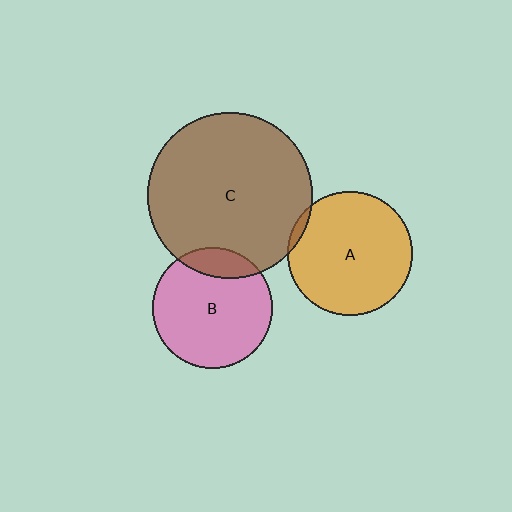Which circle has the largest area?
Circle C (brown).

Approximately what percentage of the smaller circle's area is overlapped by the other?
Approximately 5%.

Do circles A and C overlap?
Yes.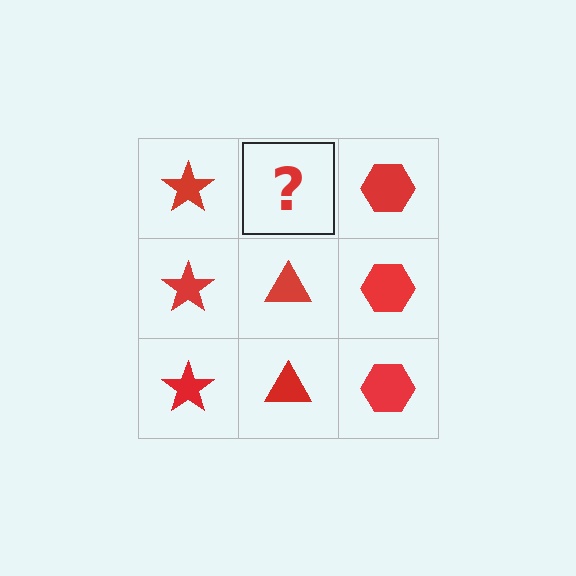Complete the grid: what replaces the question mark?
The question mark should be replaced with a red triangle.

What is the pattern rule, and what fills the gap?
The rule is that each column has a consistent shape. The gap should be filled with a red triangle.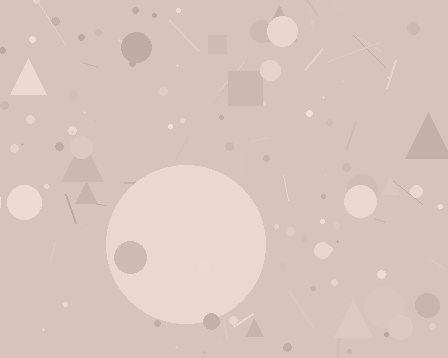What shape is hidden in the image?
A circle is hidden in the image.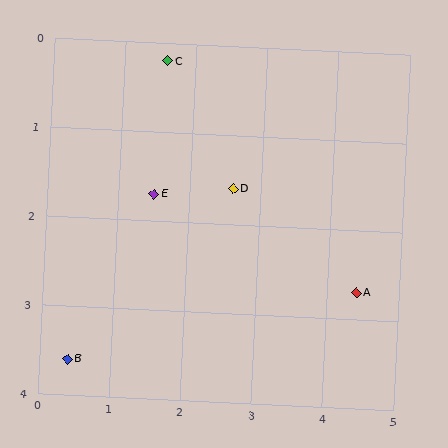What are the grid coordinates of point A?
Point A is at approximately (4.4, 2.7).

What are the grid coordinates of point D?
Point D is at approximately (2.6, 1.6).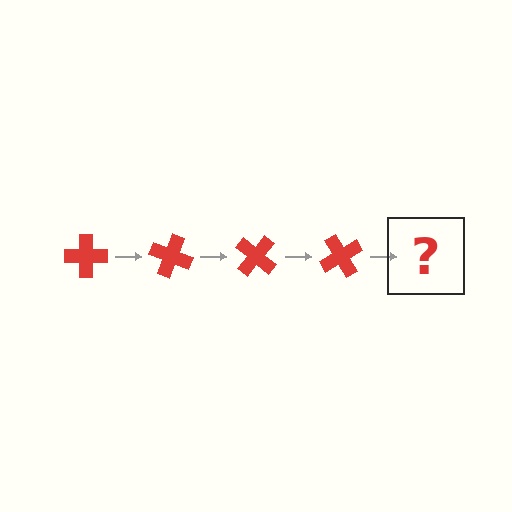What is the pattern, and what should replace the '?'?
The pattern is that the cross rotates 20 degrees each step. The '?' should be a red cross rotated 80 degrees.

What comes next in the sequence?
The next element should be a red cross rotated 80 degrees.